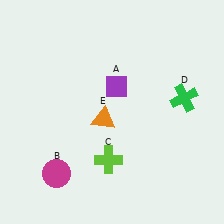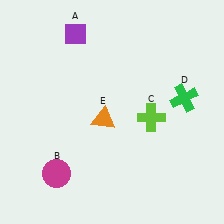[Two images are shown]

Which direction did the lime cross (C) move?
The lime cross (C) moved up.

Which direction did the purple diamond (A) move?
The purple diamond (A) moved up.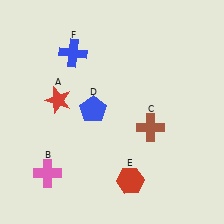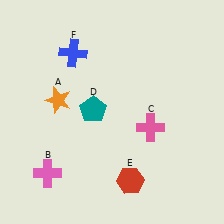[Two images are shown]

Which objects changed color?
A changed from red to orange. C changed from brown to pink. D changed from blue to teal.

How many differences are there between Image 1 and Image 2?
There are 3 differences between the two images.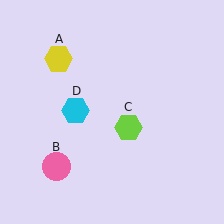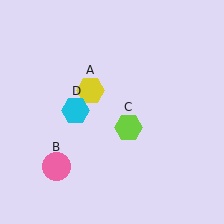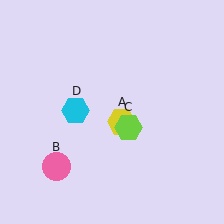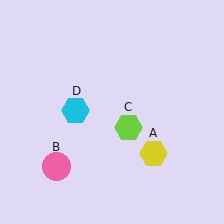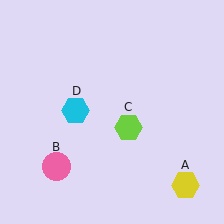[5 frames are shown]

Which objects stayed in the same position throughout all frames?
Pink circle (object B) and lime hexagon (object C) and cyan hexagon (object D) remained stationary.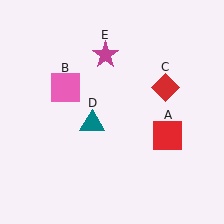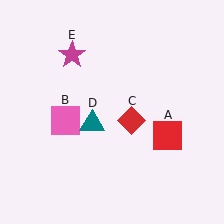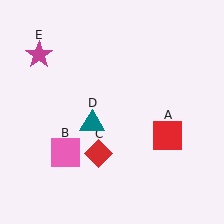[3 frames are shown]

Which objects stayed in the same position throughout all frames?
Red square (object A) and teal triangle (object D) remained stationary.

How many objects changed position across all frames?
3 objects changed position: pink square (object B), red diamond (object C), magenta star (object E).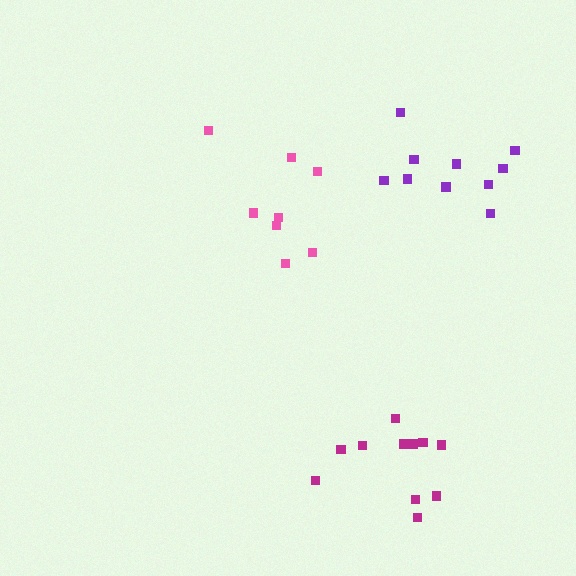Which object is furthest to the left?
The pink cluster is leftmost.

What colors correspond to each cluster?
The clusters are colored: magenta, pink, purple.